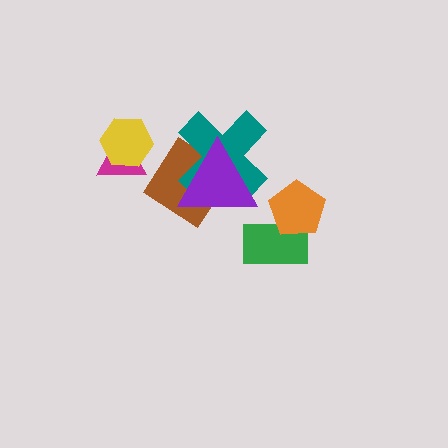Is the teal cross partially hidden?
Yes, it is partially covered by another shape.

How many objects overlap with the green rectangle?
1 object overlaps with the green rectangle.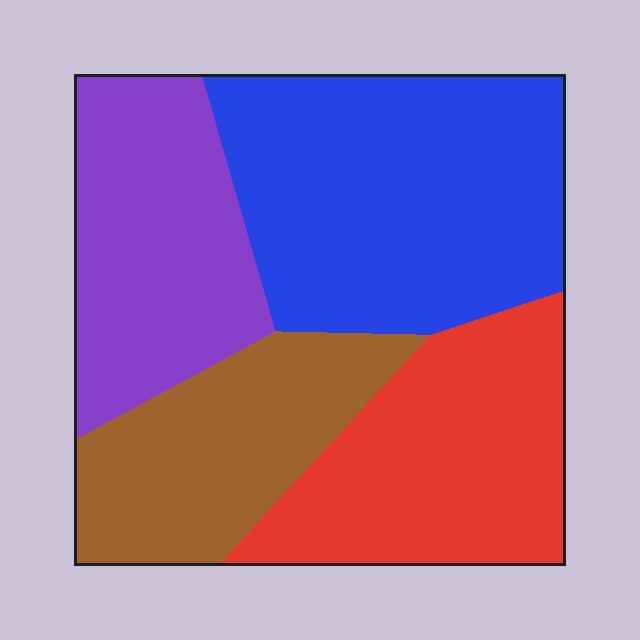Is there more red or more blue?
Blue.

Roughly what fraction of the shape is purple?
Purple covers 22% of the shape.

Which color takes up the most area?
Blue, at roughly 35%.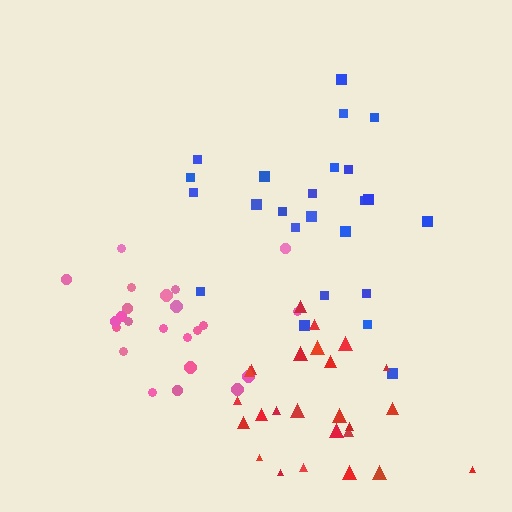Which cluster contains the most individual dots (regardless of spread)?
Red (25).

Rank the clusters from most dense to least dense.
pink, blue, red.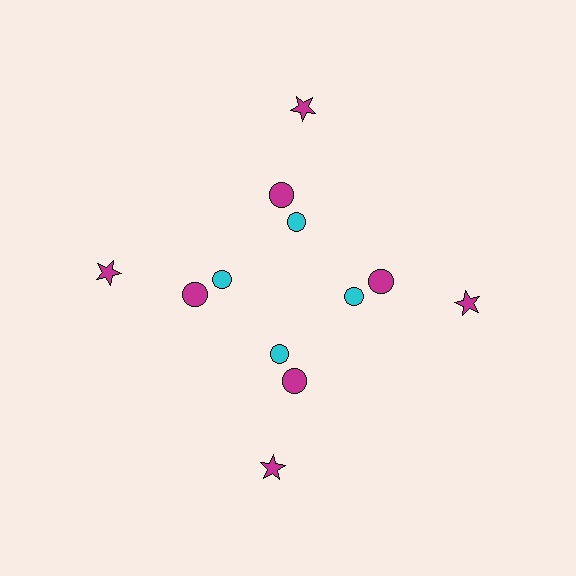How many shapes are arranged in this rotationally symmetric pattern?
There are 12 shapes, arranged in 4 groups of 3.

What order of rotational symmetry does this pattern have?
This pattern has 4-fold rotational symmetry.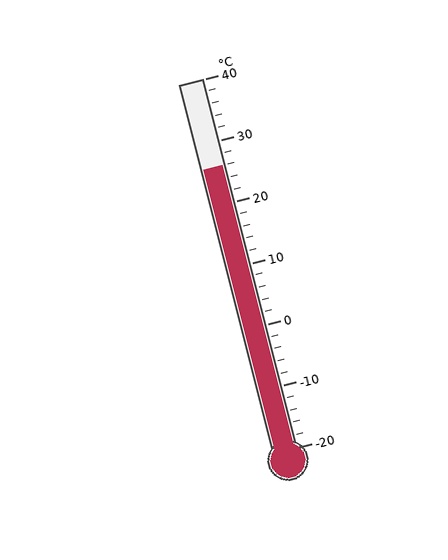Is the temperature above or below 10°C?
The temperature is above 10°C.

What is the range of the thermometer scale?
The thermometer scale ranges from -20°C to 40°C.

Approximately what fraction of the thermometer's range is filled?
The thermometer is filled to approximately 75% of its range.